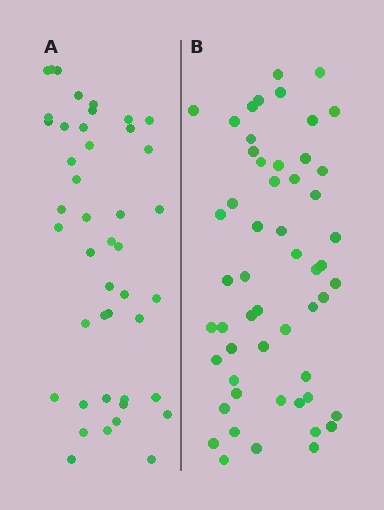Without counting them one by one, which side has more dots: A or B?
Region B (the right region) has more dots.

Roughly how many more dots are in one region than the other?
Region B has roughly 10 or so more dots than region A.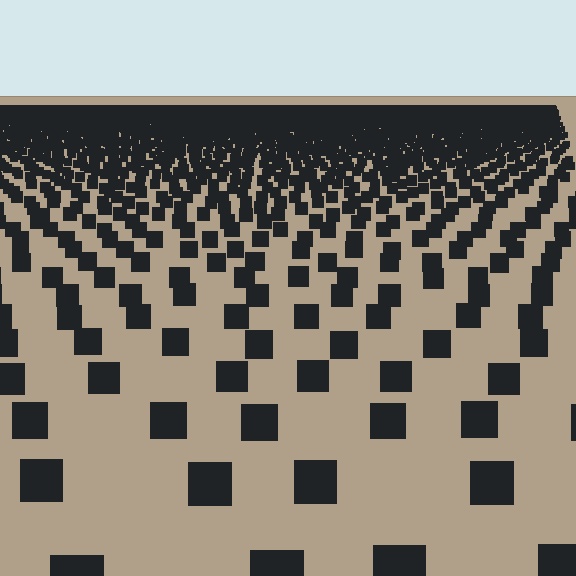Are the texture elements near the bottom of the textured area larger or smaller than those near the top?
Larger. Near the bottom, elements are closer to the viewer and appear at a bigger on-screen size.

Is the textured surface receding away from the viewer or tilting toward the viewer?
The surface is receding away from the viewer. Texture elements get smaller and denser toward the top.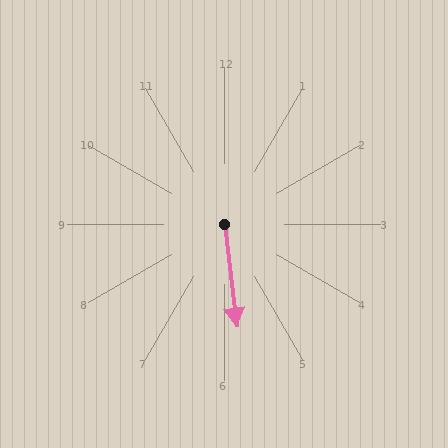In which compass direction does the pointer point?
South.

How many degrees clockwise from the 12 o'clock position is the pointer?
Approximately 173 degrees.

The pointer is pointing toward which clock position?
Roughly 6 o'clock.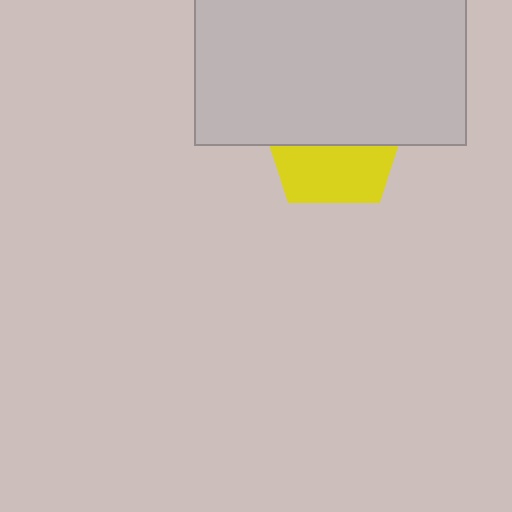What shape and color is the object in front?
The object in front is a light gray rectangle.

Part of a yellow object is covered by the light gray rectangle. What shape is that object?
It is a pentagon.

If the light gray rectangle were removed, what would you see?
You would see the complete yellow pentagon.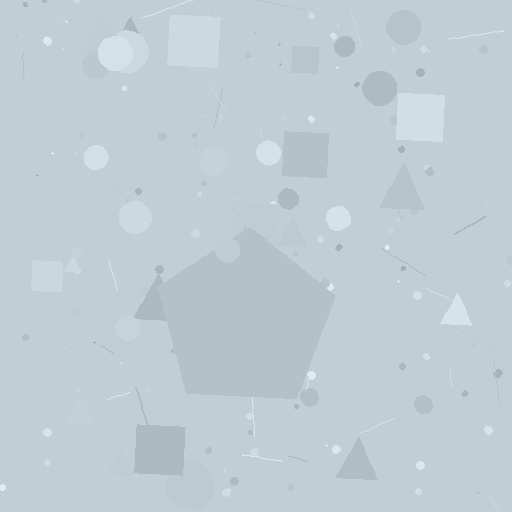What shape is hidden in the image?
A pentagon is hidden in the image.